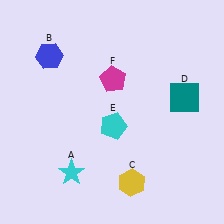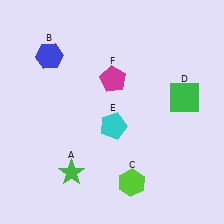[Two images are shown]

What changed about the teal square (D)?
In Image 1, D is teal. In Image 2, it changed to green.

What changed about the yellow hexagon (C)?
In Image 1, C is yellow. In Image 2, it changed to lime.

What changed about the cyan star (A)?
In Image 1, A is cyan. In Image 2, it changed to green.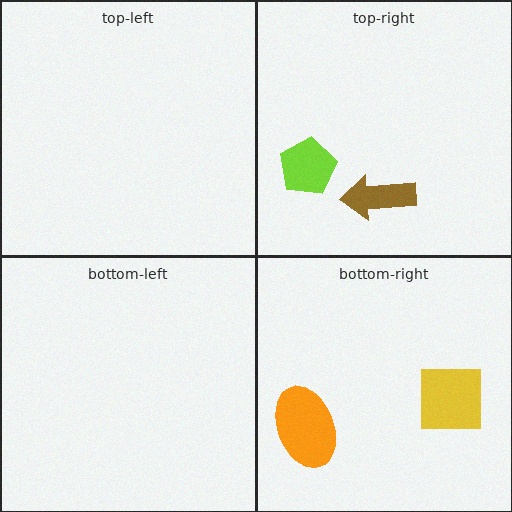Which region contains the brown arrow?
The top-right region.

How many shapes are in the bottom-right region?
2.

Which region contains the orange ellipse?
The bottom-right region.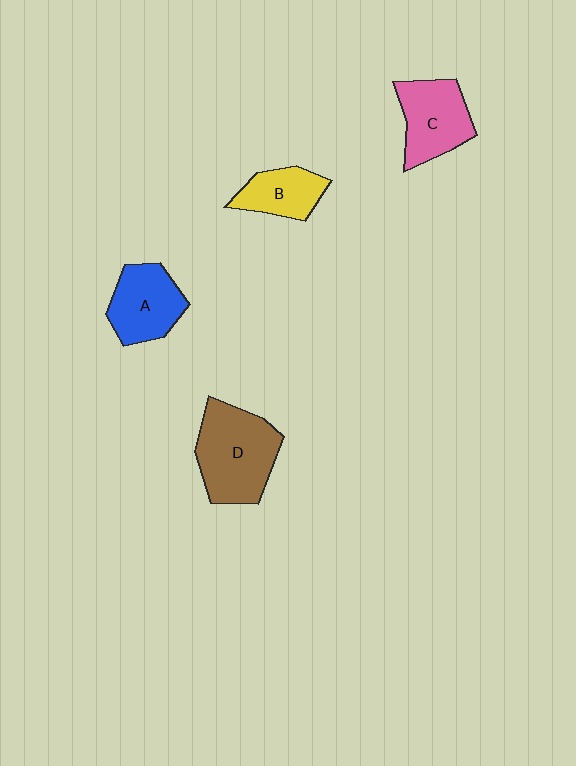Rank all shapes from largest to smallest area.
From largest to smallest: D (brown), C (pink), A (blue), B (yellow).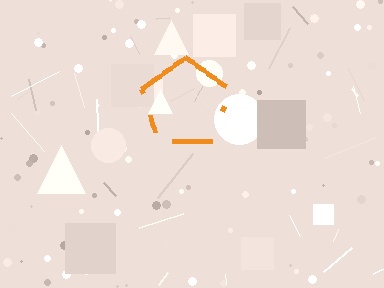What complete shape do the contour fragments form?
The contour fragments form a pentagon.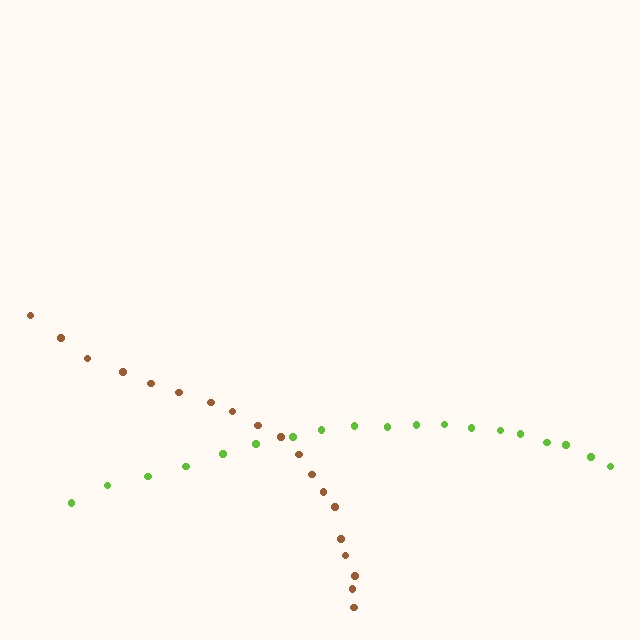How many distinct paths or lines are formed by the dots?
There are 2 distinct paths.